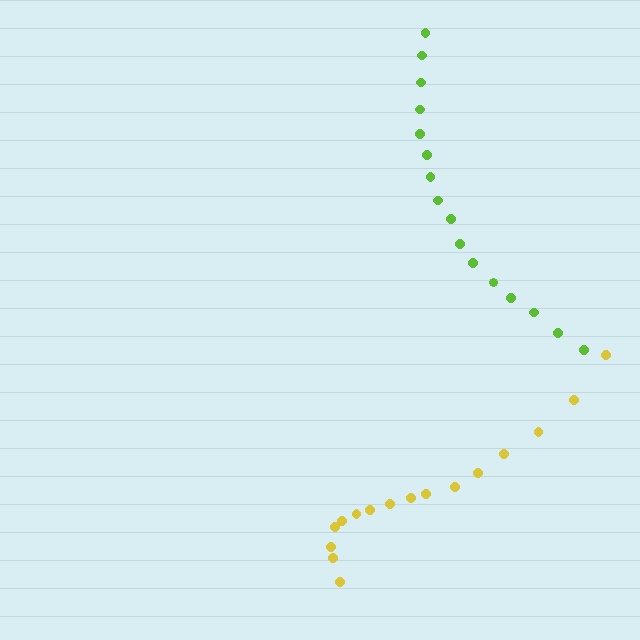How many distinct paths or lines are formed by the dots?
There are 2 distinct paths.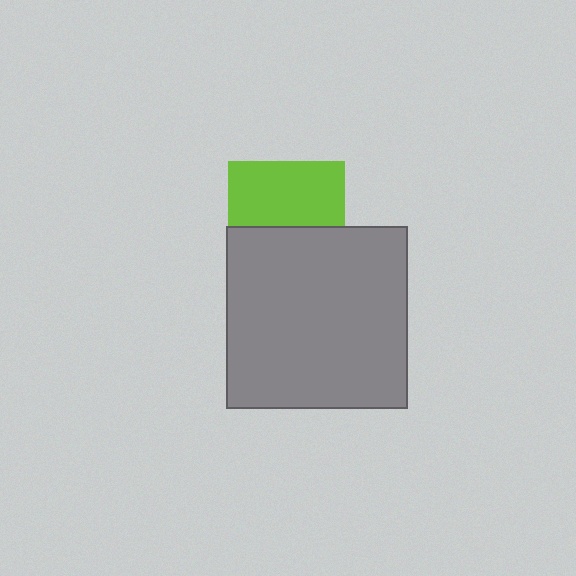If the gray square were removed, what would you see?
You would see the complete lime square.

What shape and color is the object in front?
The object in front is a gray square.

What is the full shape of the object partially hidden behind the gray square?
The partially hidden object is a lime square.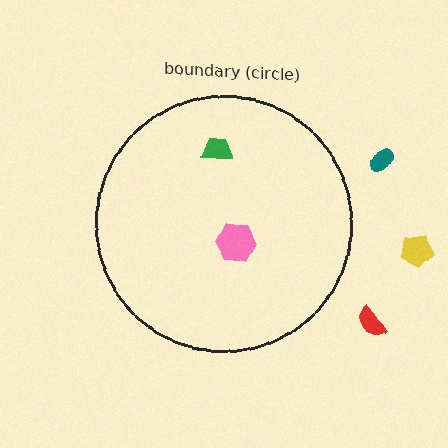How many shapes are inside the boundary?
2 inside, 3 outside.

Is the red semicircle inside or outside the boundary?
Outside.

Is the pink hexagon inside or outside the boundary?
Inside.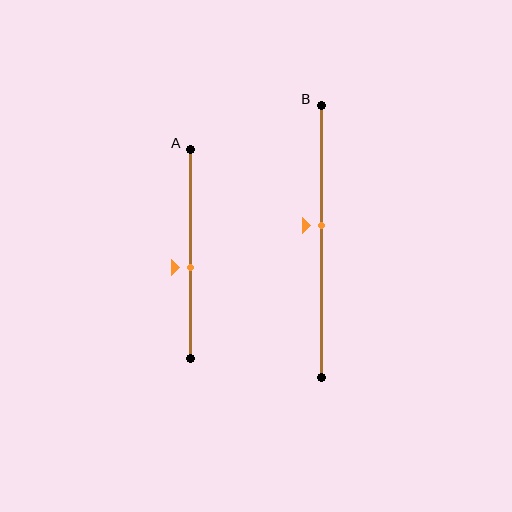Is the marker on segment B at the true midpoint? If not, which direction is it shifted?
No, the marker on segment B is shifted upward by about 6% of the segment length.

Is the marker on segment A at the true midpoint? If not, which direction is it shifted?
No, the marker on segment A is shifted downward by about 6% of the segment length.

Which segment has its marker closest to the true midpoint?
Segment B has its marker closest to the true midpoint.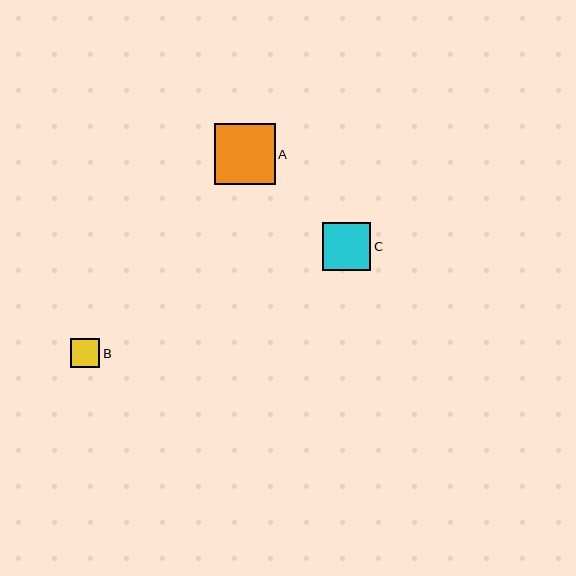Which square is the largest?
Square A is the largest with a size of approximately 61 pixels.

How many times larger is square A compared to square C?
Square A is approximately 1.3 times the size of square C.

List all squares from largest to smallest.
From largest to smallest: A, C, B.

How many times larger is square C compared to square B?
Square C is approximately 1.6 times the size of square B.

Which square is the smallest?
Square B is the smallest with a size of approximately 29 pixels.